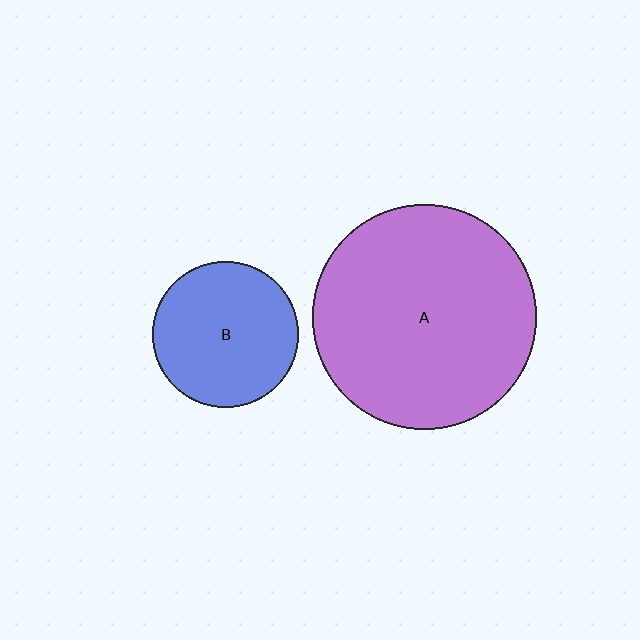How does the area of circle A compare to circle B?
Approximately 2.4 times.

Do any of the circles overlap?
No, none of the circles overlap.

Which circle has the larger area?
Circle A (purple).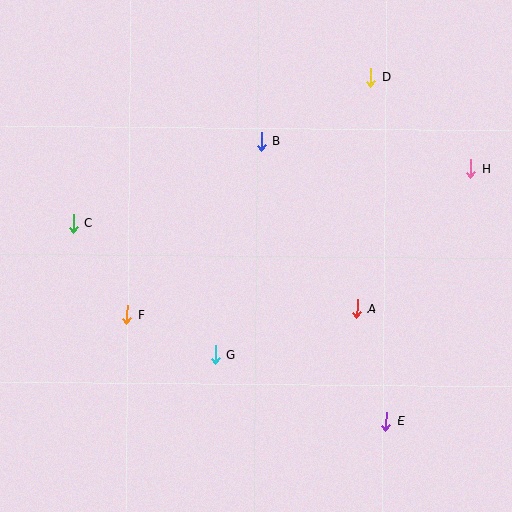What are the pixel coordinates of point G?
Point G is at (215, 354).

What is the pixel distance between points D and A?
The distance between D and A is 232 pixels.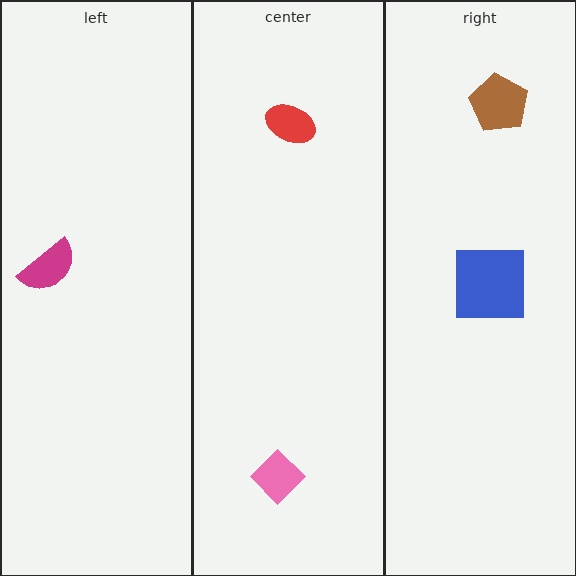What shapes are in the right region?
The blue square, the brown pentagon.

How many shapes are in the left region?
1.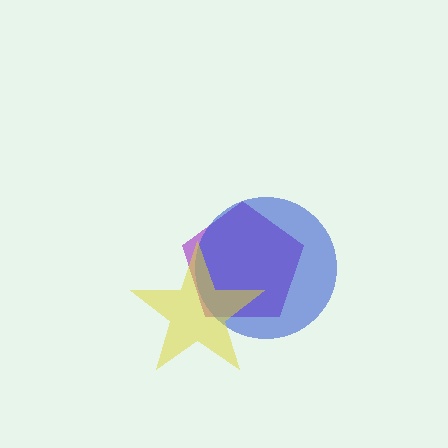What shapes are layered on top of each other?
The layered shapes are: a purple pentagon, a blue circle, a yellow star.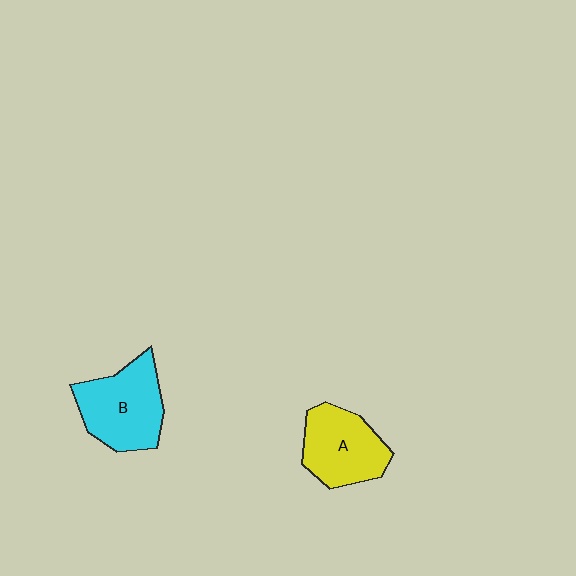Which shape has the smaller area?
Shape A (yellow).